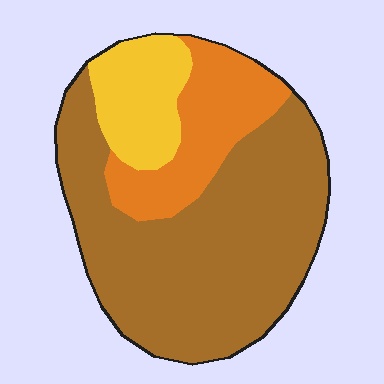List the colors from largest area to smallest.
From largest to smallest: brown, orange, yellow.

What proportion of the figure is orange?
Orange covers roughly 20% of the figure.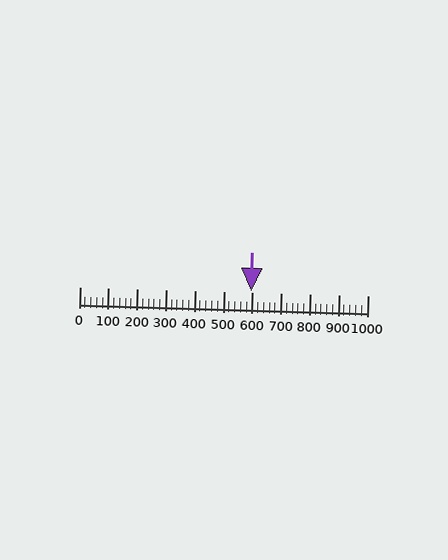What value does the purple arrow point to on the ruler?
The purple arrow points to approximately 596.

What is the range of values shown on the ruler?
The ruler shows values from 0 to 1000.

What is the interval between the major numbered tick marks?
The major tick marks are spaced 100 units apart.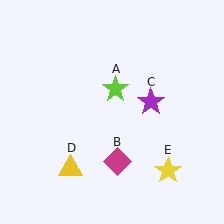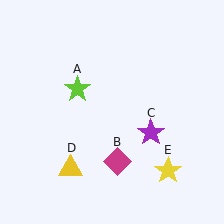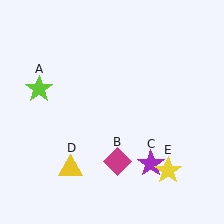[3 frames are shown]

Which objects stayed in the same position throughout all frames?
Magenta diamond (object B) and yellow triangle (object D) and yellow star (object E) remained stationary.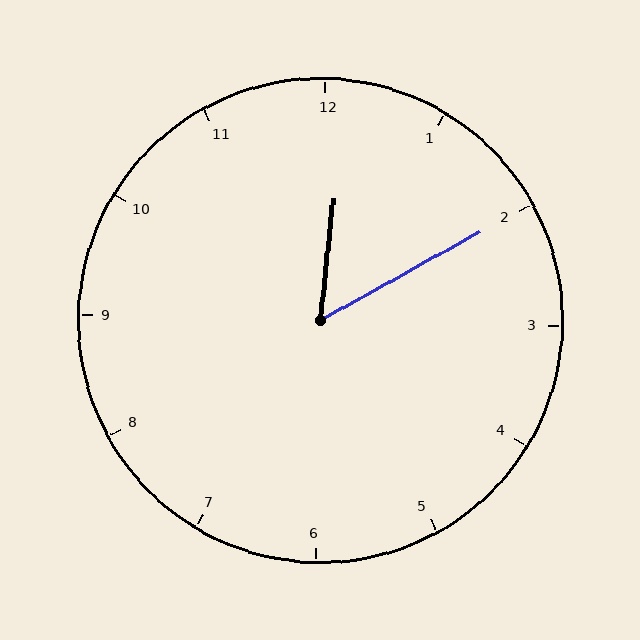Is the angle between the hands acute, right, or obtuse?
It is acute.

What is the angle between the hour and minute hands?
Approximately 55 degrees.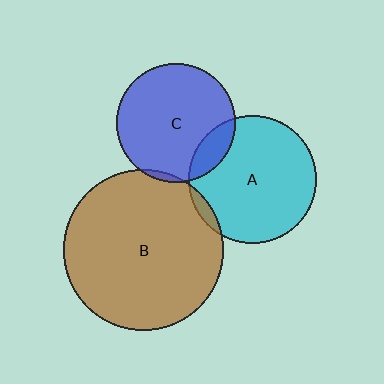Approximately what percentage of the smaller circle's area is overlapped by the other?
Approximately 5%.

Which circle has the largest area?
Circle B (brown).